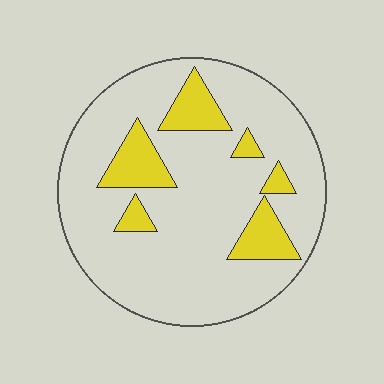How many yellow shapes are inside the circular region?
6.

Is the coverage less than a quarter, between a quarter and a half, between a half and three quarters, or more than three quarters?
Less than a quarter.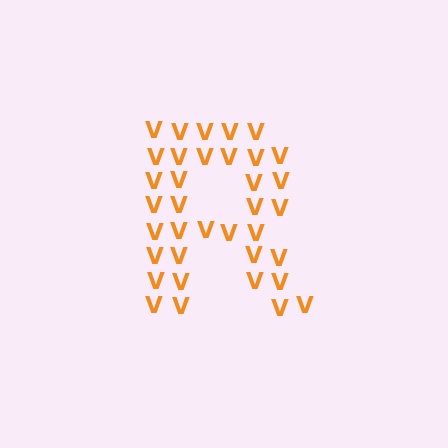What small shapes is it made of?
It is made of small letter V's.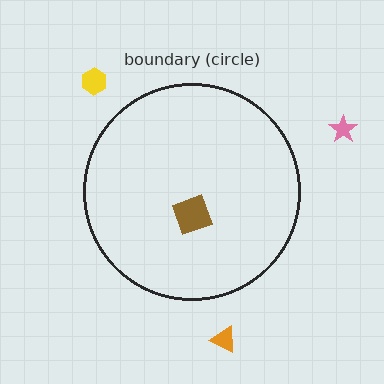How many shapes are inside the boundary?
1 inside, 3 outside.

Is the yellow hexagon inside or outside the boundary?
Outside.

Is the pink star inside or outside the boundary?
Outside.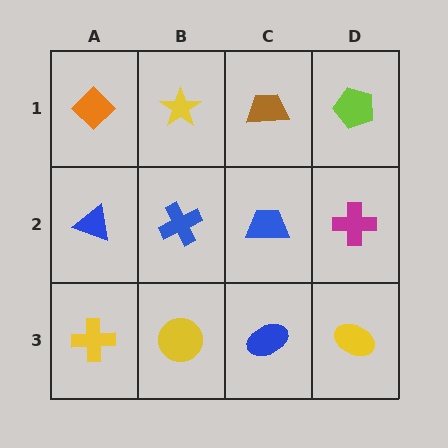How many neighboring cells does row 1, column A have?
2.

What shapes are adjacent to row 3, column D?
A magenta cross (row 2, column D), a blue ellipse (row 3, column C).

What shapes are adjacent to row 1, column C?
A blue trapezoid (row 2, column C), a yellow star (row 1, column B), a lime pentagon (row 1, column D).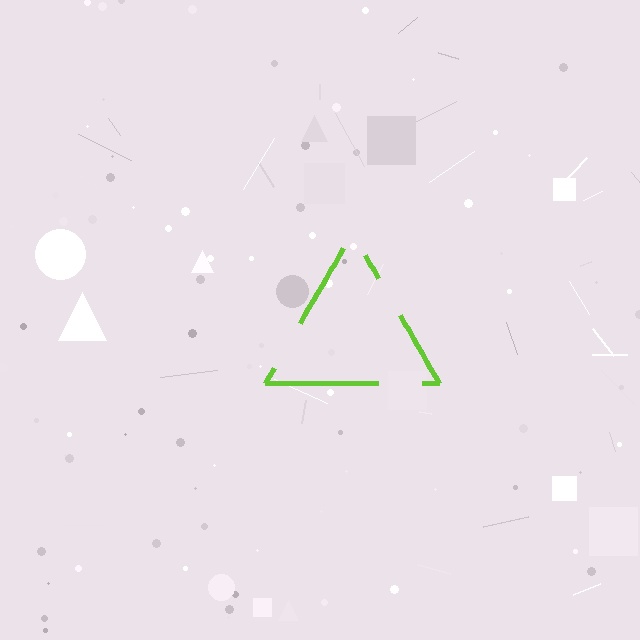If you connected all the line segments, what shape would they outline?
They would outline a triangle.